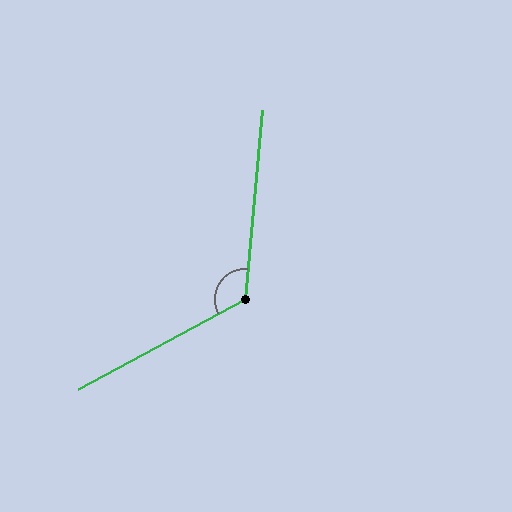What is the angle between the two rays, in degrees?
Approximately 124 degrees.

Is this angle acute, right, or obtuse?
It is obtuse.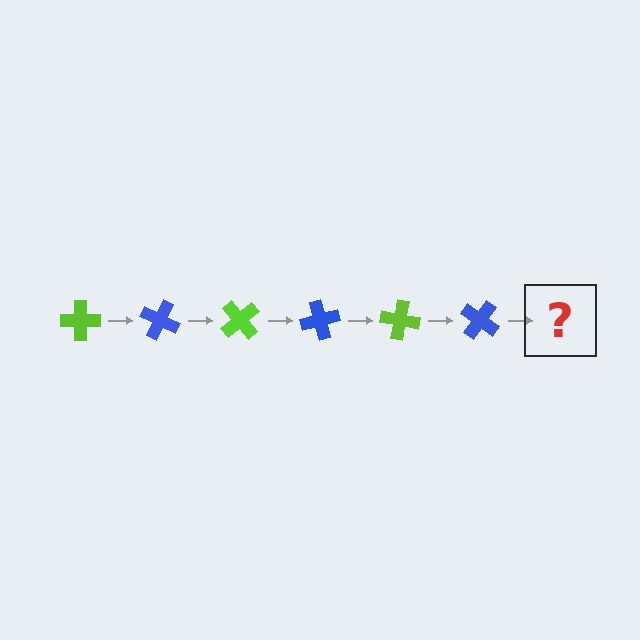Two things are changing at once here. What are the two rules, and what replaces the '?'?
The two rules are that it rotates 25 degrees each step and the color cycles through lime and blue. The '?' should be a lime cross, rotated 150 degrees from the start.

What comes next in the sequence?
The next element should be a lime cross, rotated 150 degrees from the start.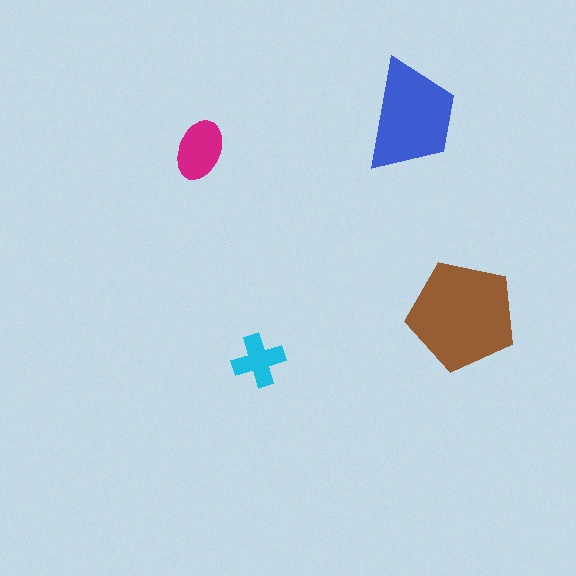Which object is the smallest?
The cyan cross.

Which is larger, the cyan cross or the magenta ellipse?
The magenta ellipse.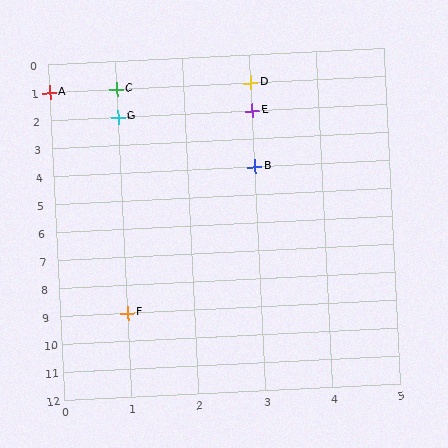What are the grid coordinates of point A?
Point A is at grid coordinates (0, 1).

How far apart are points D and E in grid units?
Points D and E are 1 row apart.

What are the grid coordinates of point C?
Point C is at grid coordinates (1, 1).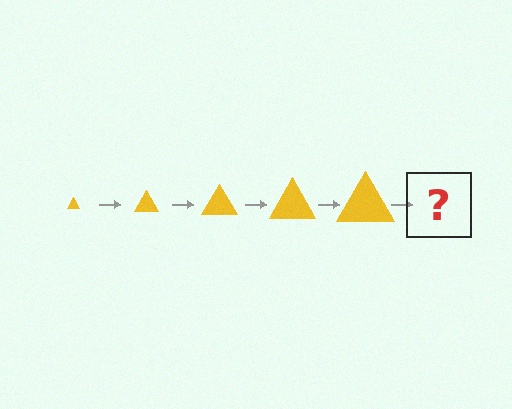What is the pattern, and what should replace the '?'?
The pattern is that the triangle gets progressively larger each step. The '?' should be a yellow triangle, larger than the previous one.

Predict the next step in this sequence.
The next step is a yellow triangle, larger than the previous one.